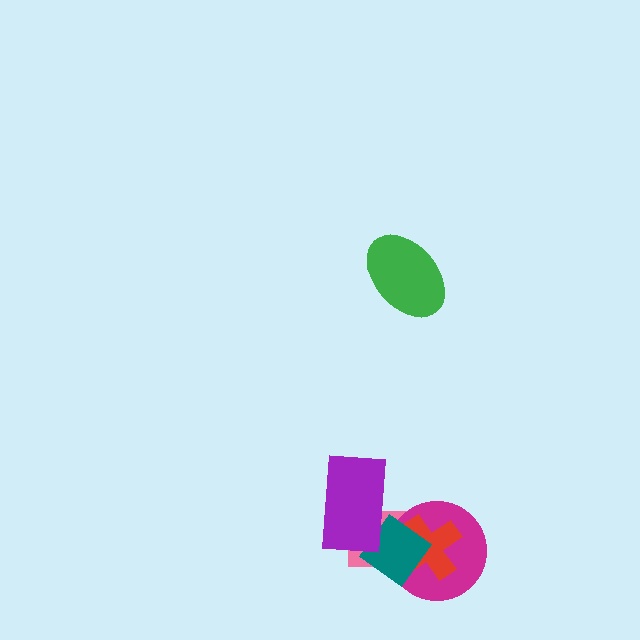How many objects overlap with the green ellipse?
0 objects overlap with the green ellipse.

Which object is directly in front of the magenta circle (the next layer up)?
The red cross is directly in front of the magenta circle.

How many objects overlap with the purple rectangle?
2 objects overlap with the purple rectangle.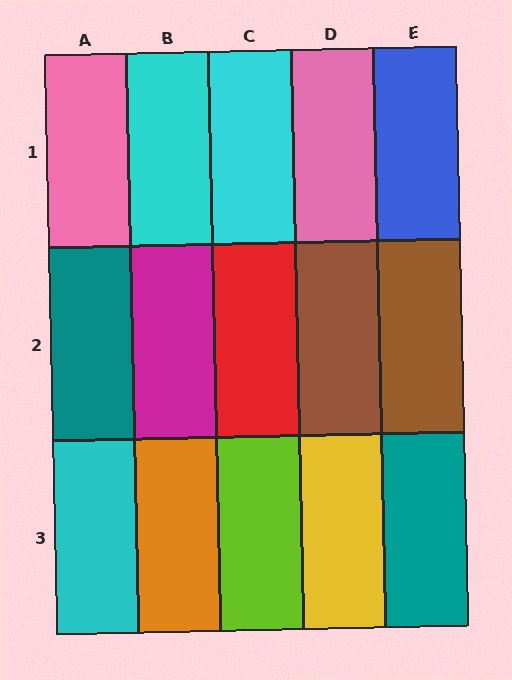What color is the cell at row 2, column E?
Brown.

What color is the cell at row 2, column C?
Red.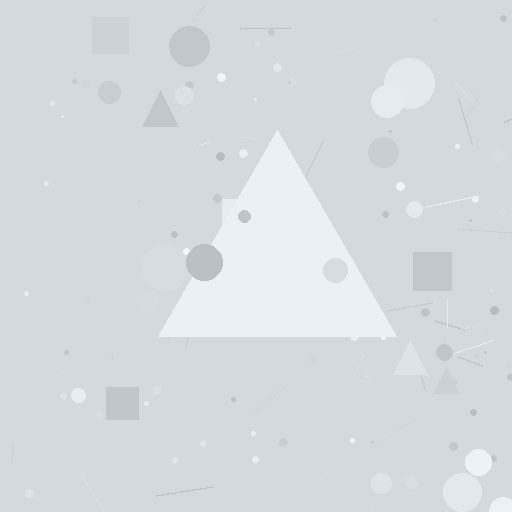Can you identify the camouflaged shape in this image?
The camouflaged shape is a triangle.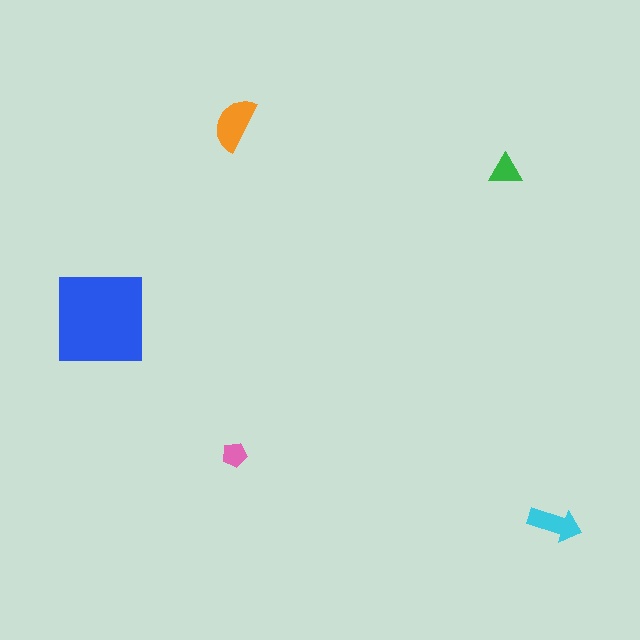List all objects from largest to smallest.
The blue square, the orange semicircle, the cyan arrow, the green triangle, the pink pentagon.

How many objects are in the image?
There are 5 objects in the image.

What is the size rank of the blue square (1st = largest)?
1st.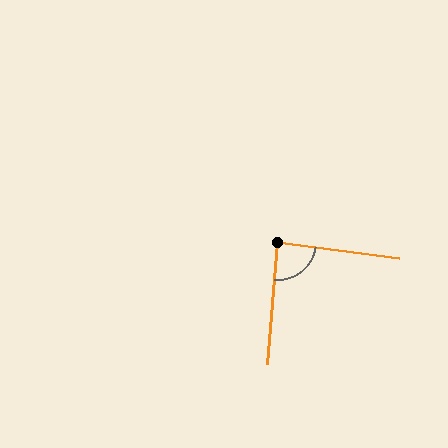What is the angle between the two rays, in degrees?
Approximately 87 degrees.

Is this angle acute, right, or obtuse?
It is approximately a right angle.